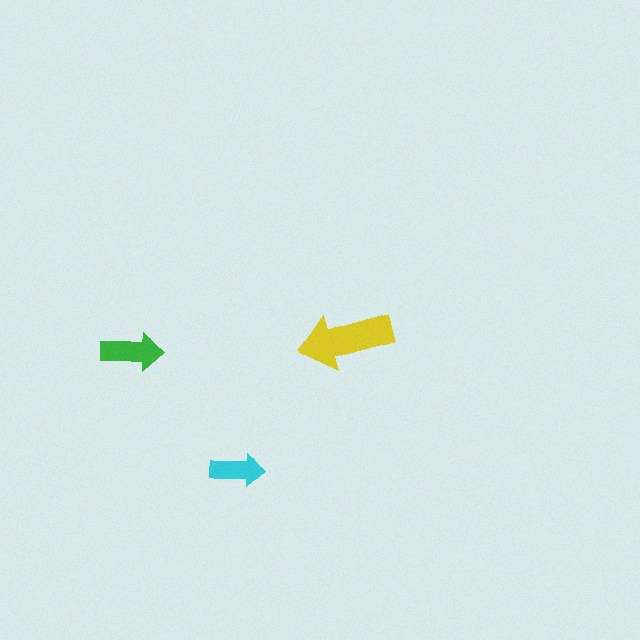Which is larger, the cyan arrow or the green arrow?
The green one.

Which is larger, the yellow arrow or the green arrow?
The yellow one.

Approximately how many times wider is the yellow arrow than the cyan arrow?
About 1.5 times wider.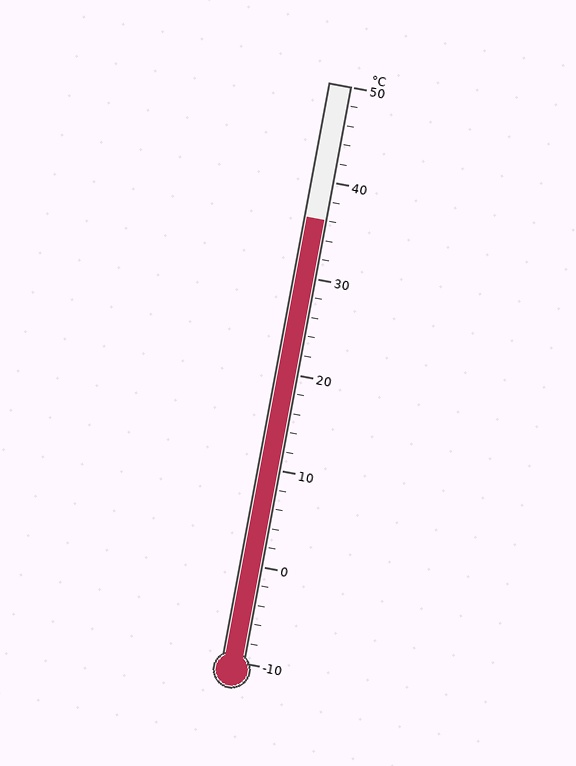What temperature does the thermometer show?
The thermometer shows approximately 36°C.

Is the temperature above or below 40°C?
The temperature is below 40°C.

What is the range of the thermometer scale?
The thermometer scale ranges from -10°C to 50°C.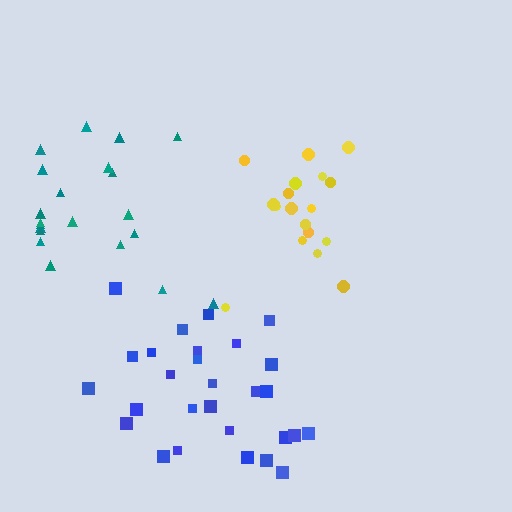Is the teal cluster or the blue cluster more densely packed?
Blue.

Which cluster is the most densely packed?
Blue.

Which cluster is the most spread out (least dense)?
Teal.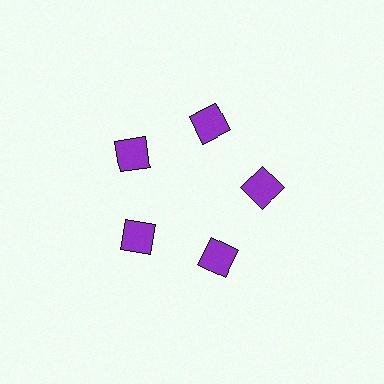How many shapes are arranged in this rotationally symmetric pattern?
There are 5 shapes, arranged in 5 groups of 1.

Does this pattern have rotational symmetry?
Yes, this pattern has 5-fold rotational symmetry. It looks the same after rotating 72 degrees around the center.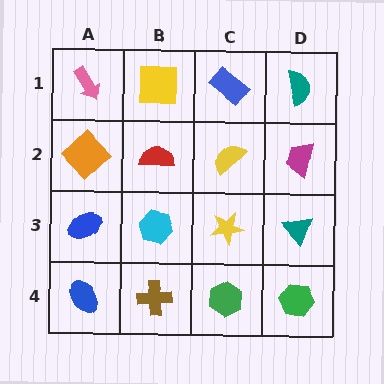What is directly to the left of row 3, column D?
A yellow star.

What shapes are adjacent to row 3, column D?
A magenta trapezoid (row 2, column D), a green hexagon (row 4, column D), a yellow star (row 3, column C).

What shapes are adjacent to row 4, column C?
A yellow star (row 3, column C), a brown cross (row 4, column B), a green hexagon (row 4, column D).